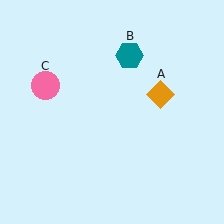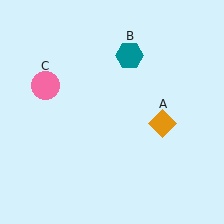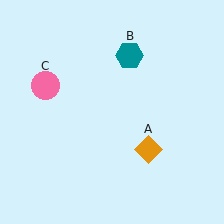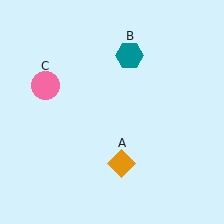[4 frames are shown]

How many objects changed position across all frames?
1 object changed position: orange diamond (object A).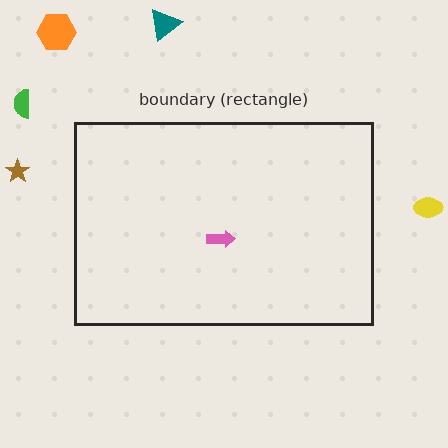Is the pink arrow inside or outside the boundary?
Inside.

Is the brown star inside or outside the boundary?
Outside.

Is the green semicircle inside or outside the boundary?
Outside.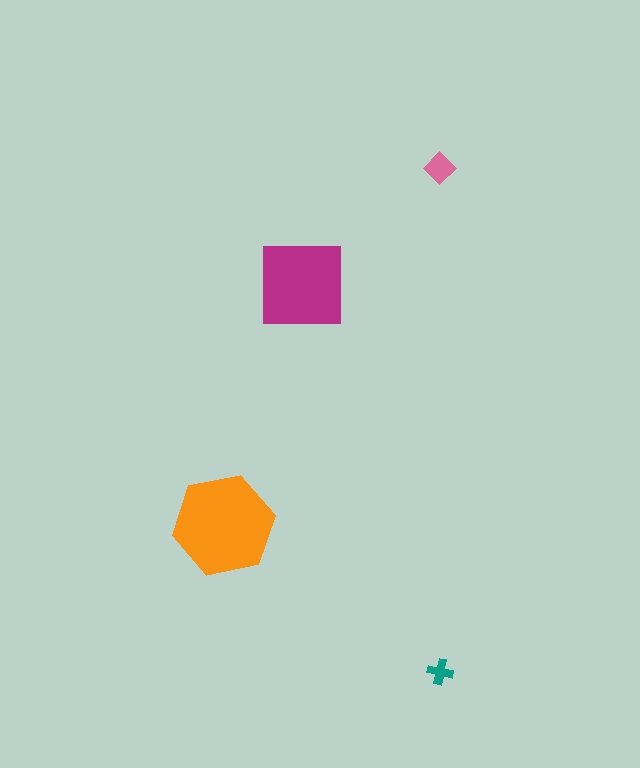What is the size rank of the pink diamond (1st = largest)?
3rd.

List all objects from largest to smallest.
The orange hexagon, the magenta square, the pink diamond, the teal cross.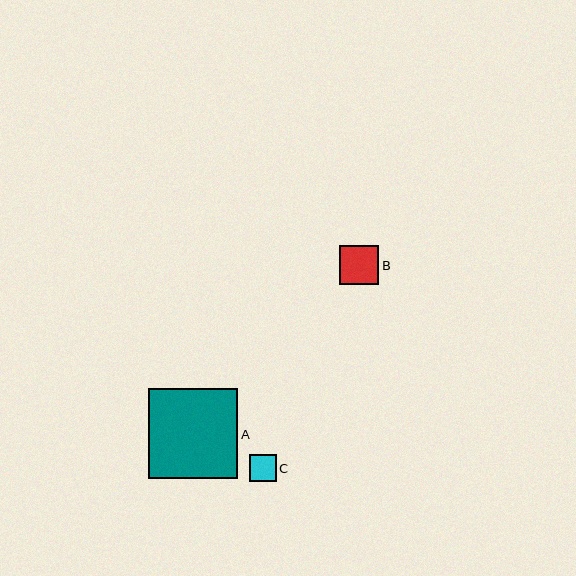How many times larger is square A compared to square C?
Square A is approximately 3.3 times the size of square C.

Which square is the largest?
Square A is the largest with a size of approximately 89 pixels.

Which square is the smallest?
Square C is the smallest with a size of approximately 27 pixels.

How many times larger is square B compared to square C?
Square B is approximately 1.4 times the size of square C.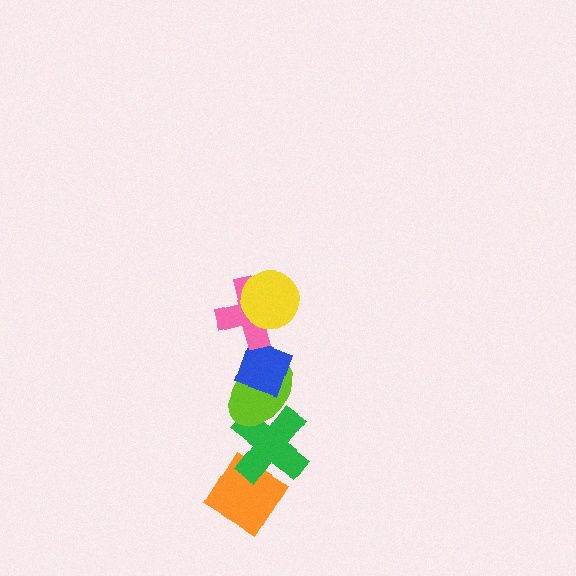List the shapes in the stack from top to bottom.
From top to bottom: the yellow circle, the pink cross, the blue diamond, the lime ellipse, the green cross, the orange diamond.